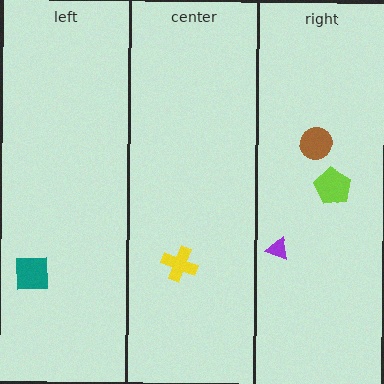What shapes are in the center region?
The yellow cross.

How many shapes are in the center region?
1.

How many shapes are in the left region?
1.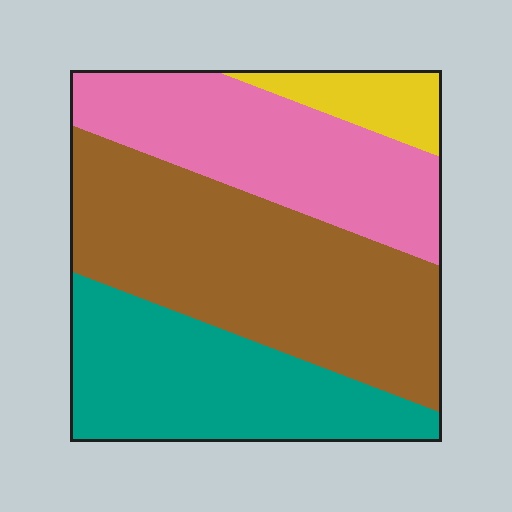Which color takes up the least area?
Yellow, at roughly 5%.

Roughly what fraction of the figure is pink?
Pink takes up about one quarter (1/4) of the figure.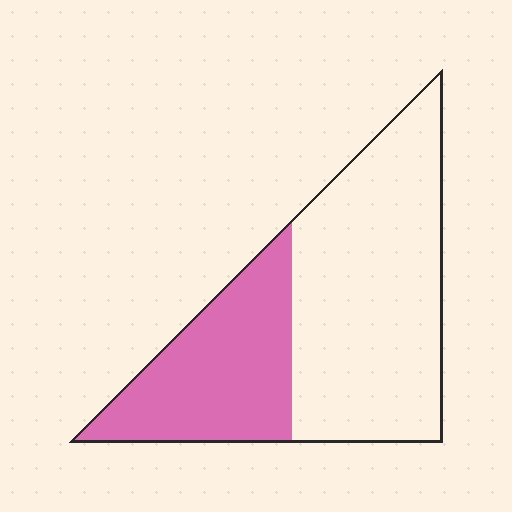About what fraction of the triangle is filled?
About three eighths (3/8).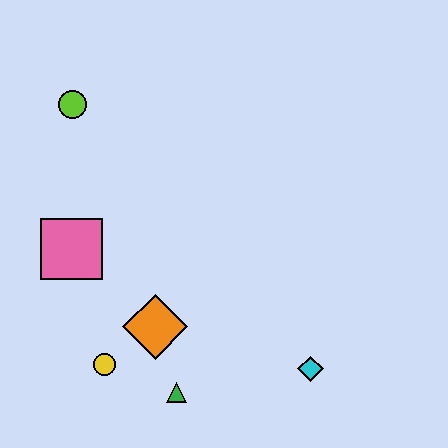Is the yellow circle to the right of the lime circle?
Yes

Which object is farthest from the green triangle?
The lime circle is farthest from the green triangle.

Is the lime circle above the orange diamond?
Yes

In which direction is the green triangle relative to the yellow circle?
The green triangle is to the right of the yellow circle.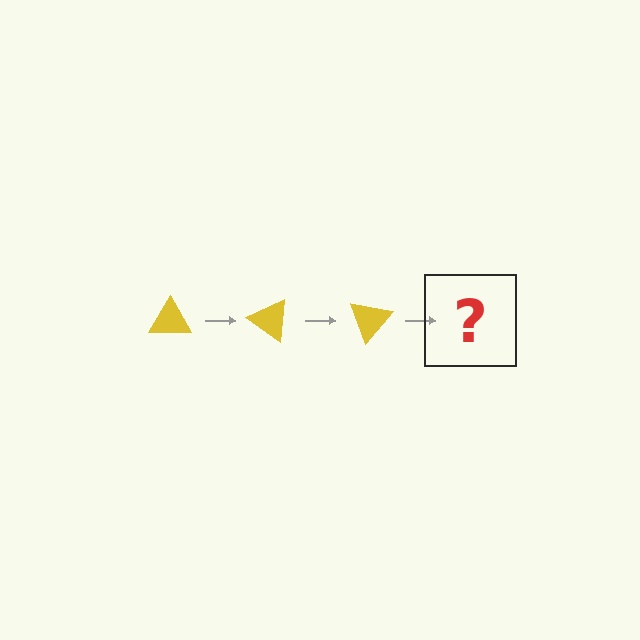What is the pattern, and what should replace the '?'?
The pattern is that the triangle rotates 35 degrees each step. The '?' should be a yellow triangle rotated 105 degrees.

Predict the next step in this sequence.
The next step is a yellow triangle rotated 105 degrees.